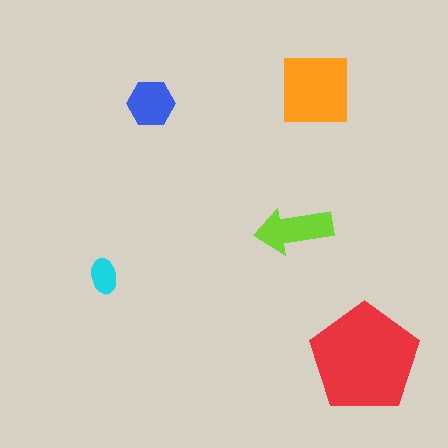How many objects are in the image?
There are 5 objects in the image.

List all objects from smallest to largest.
The cyan ellipse, the blue hexagon, the lime arrow, the orange square, the red pentagon.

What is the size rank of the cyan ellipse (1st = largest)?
5th.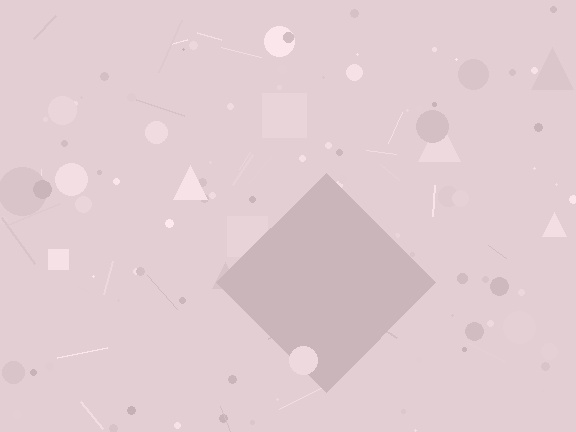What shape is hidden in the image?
A diamond is hidden in the image.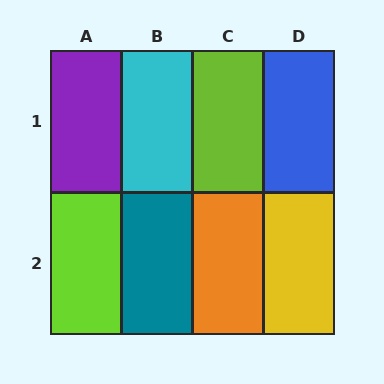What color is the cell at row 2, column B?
Teal.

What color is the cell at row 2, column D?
Yellow.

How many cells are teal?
1 cell is teal.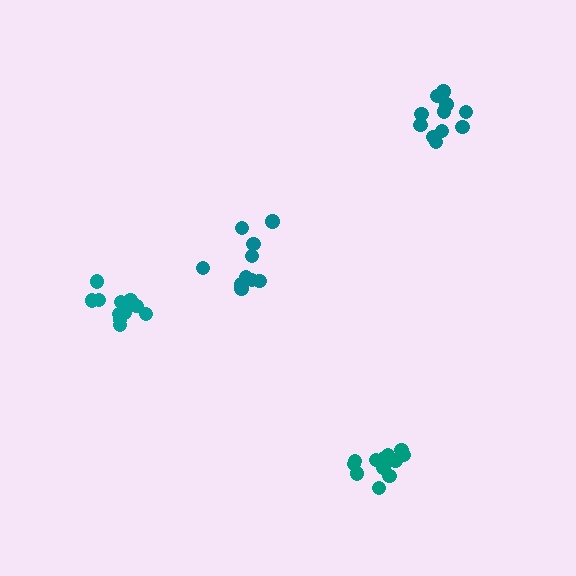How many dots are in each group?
Group 1: 12 dots, Group 2: 10 dots, Group 3: 12 dots, Group 4: 11 dots (45 total).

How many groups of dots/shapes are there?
There are 4 groups.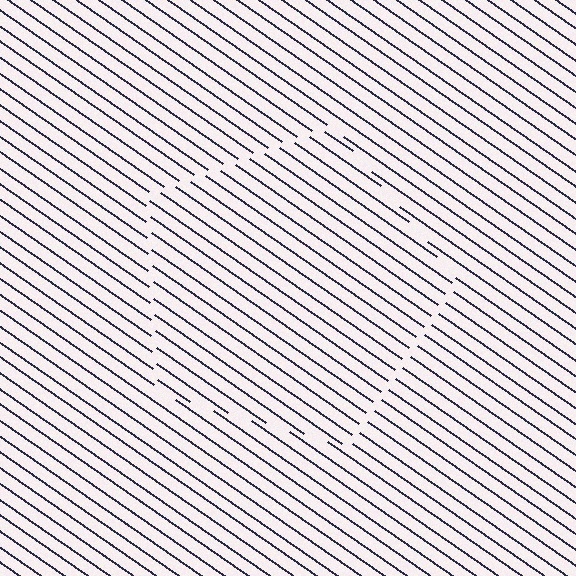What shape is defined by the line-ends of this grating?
An illusory pentagon. The interior of the shape contains the same grating, shifted by half a period — the contour is defined by the phase discontinuity where line-ends from the inner and outer gratings abut.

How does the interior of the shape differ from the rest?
The interior of the shape contains the same grating, shifted by half a period — the contour is defined by the phase discontinuity where line-ends from the inner and outer gratings abut.